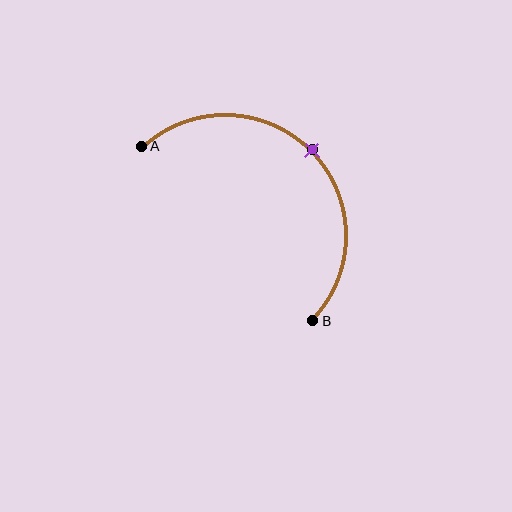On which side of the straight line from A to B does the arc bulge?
The arc bulges above and to the right of the straight line connecting A and B.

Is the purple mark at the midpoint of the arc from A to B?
Yes. The purple mark lies on the arc at equal arc-length from both A and B — it is the arc midpoint.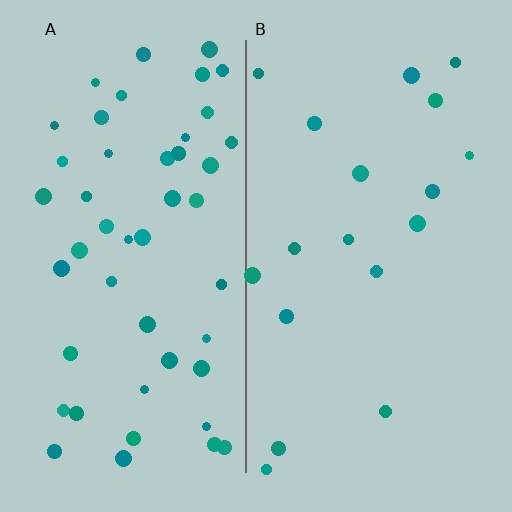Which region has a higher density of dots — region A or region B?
A (the left).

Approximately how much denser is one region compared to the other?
Approximately 2.7× — region A over region B.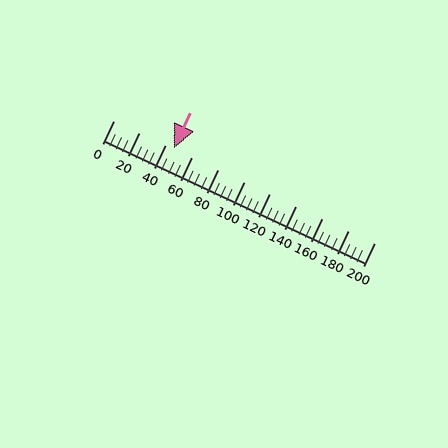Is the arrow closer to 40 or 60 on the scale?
The arrow is closer to 40.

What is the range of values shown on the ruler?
The ruler shows values from 0 to 200.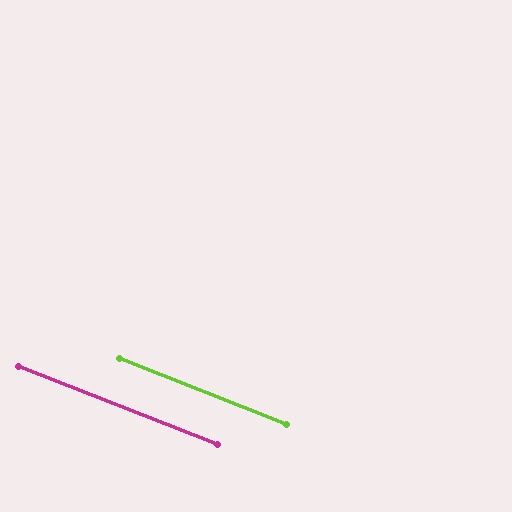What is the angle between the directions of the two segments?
Approximately 0 degrees.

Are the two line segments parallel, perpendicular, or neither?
Parallel — their directions differ by only 0.4°.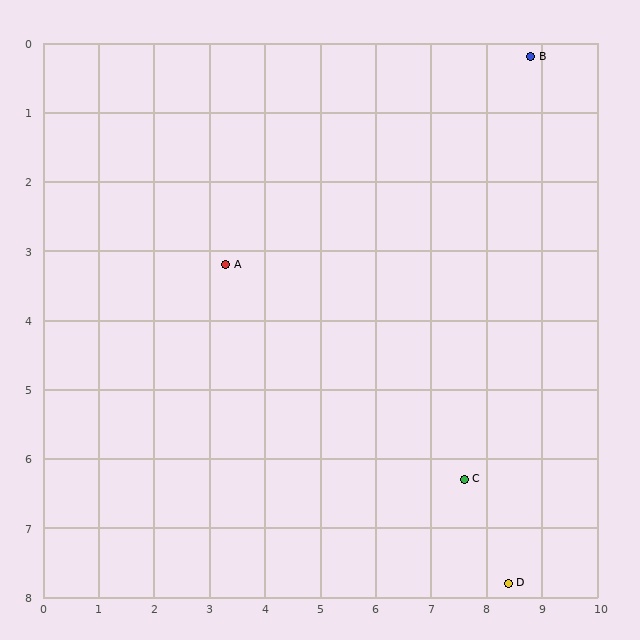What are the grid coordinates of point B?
Point B is at approximately (8.8, 0.2).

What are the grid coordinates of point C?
Point C is at approximately (7.6, 6.3).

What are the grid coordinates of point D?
Point D is at approximately (8.4, 7.8).